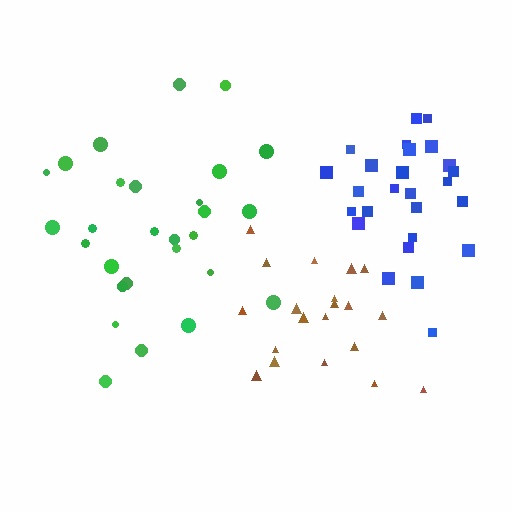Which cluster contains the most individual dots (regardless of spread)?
Green (28).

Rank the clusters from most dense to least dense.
blue, brown, green.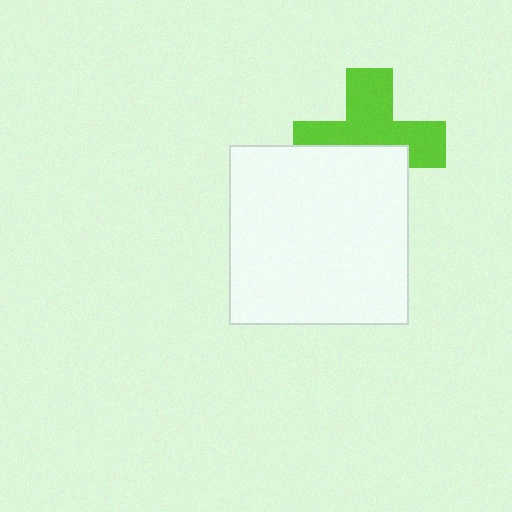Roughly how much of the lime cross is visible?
About half of it is visible (roughly 58%).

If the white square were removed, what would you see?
You would see the complete lime cross.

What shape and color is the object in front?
The object in front is a white square.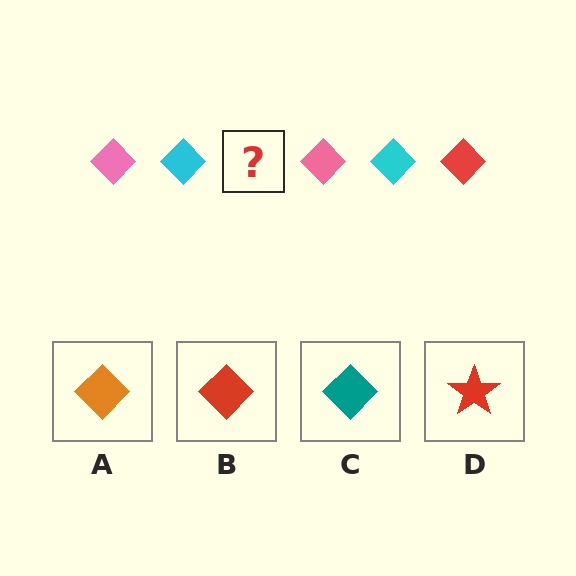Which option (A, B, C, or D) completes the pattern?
B.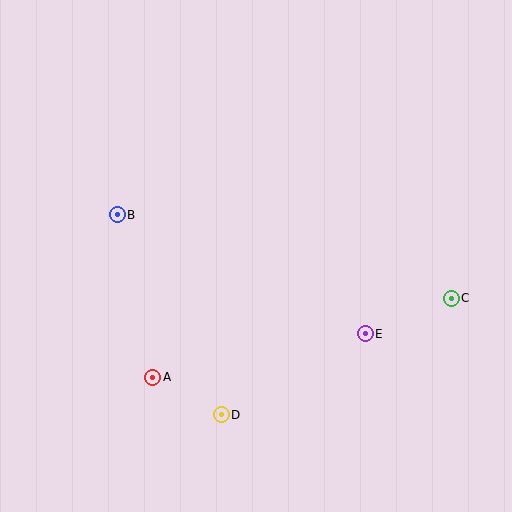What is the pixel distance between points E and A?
The distance between E and A is 217 pixels.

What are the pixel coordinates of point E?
Point E is at (365, 334).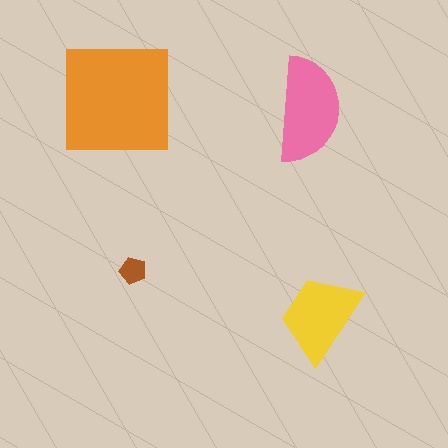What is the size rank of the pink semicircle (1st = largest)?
2nd.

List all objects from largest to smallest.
The orange square, the pink semicircle, the yellow trapezoid, the brown pentagon.